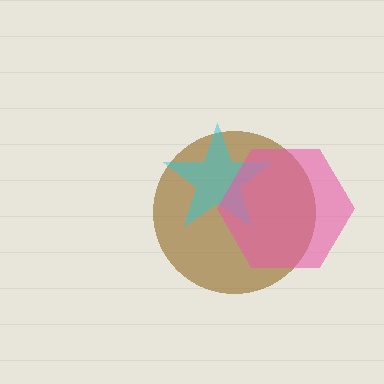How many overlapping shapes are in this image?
There are 3 overlapping shapes in the image.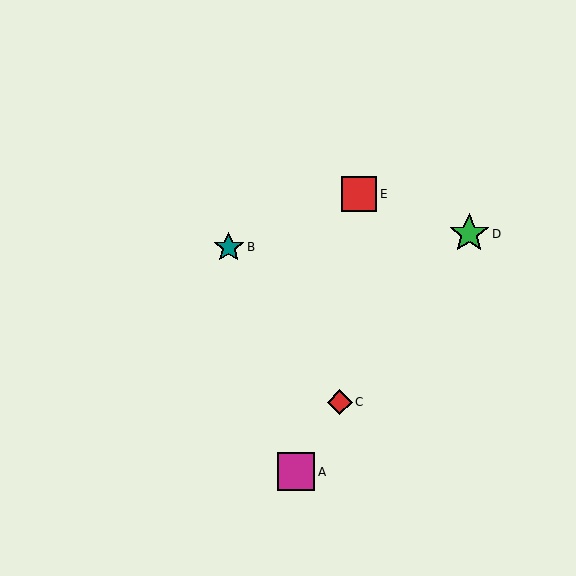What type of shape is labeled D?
Shape D is a green star.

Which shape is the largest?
The green star (labeled D) is the largest.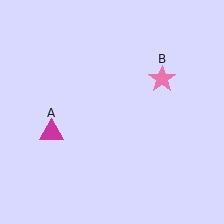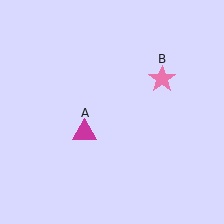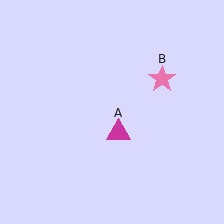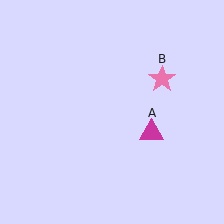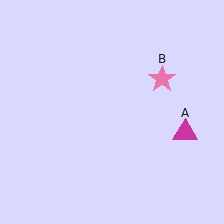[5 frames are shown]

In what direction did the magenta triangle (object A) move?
The magenta triangle (object A) moved right.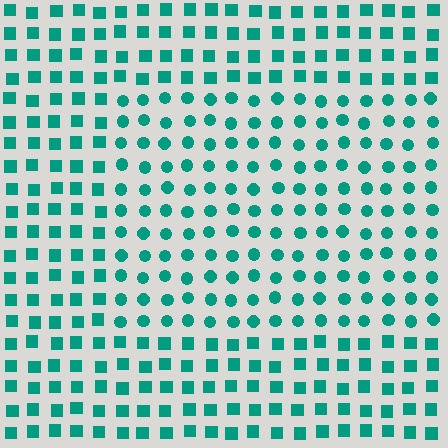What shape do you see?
I see a rectangle.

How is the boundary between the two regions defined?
The boundary is defined by a change in element shape: circles inside vs. squares outside. All elements share the same color and spacing.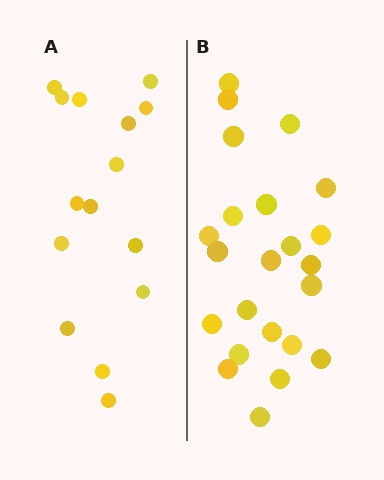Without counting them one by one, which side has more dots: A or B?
Region B (the right region) has more dots.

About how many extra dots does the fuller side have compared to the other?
Region B has roughly 8 or so more dots than region A.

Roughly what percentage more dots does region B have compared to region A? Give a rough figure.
About 55% more.